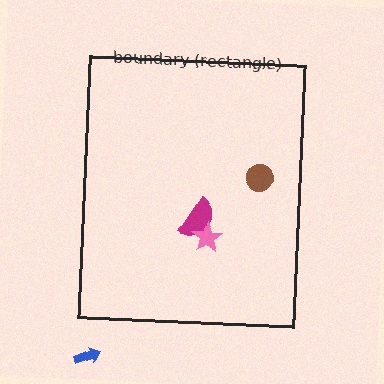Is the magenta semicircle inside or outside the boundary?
Inside.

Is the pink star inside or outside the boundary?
Inside.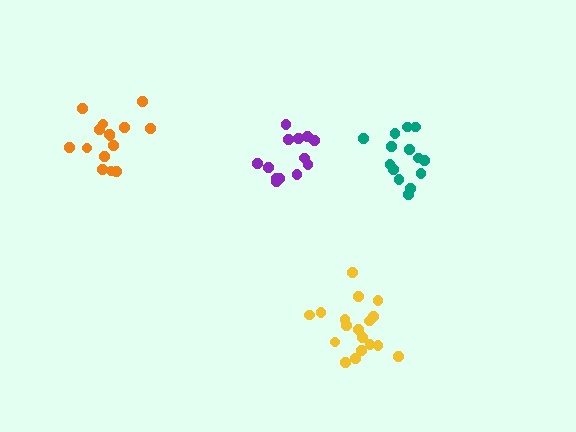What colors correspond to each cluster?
The clusters are colored: orange, yellow, purple, teal.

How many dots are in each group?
Group 1: 15 dots, Group 2: 18 dots, Group 3: 13 dots, Group 4: 14 dots (60 total).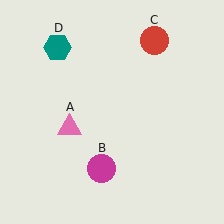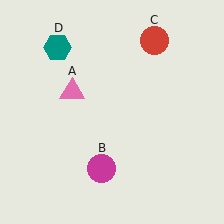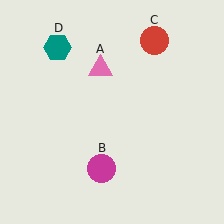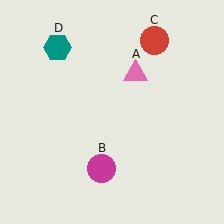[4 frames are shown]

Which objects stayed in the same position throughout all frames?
Magenta circle (object B) and red circle (object C) and teal hexagon (object D) remained stationary.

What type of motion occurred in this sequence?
The pink triangle (object A) rotated clockwise around the center of the scene.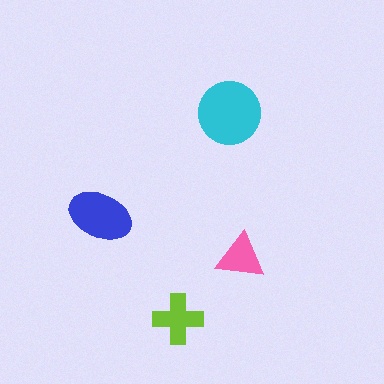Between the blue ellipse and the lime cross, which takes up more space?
The blue ellipse.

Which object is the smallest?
The pink triangle.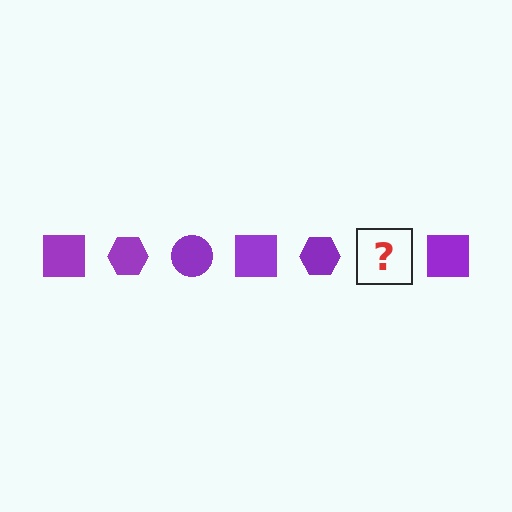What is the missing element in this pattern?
The missing element is a purple circle.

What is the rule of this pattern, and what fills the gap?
The rule is that the pattern cycles through square, hexagon, circle shapes in purple. The gap should be filled with a purple circle.